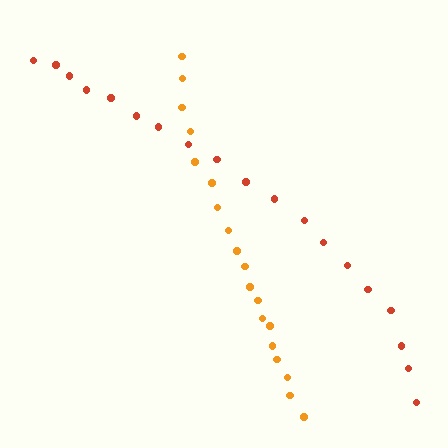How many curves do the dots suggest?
There are 2 distinct paths.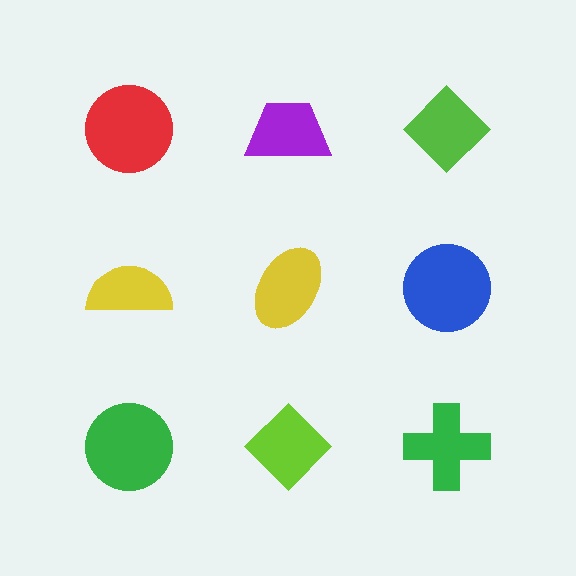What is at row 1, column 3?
A lime diamond.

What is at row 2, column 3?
A blue circle.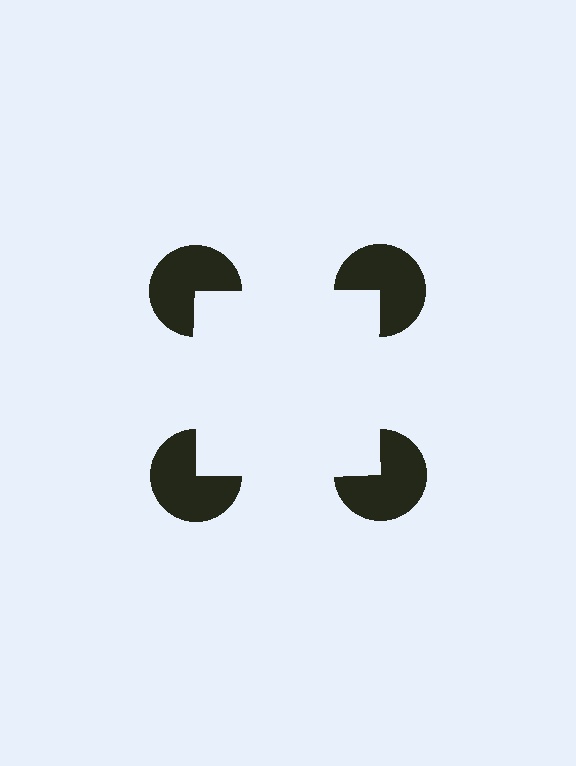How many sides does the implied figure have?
4 sides.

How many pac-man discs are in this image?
There are 4 — one at each vertex of the illusory square.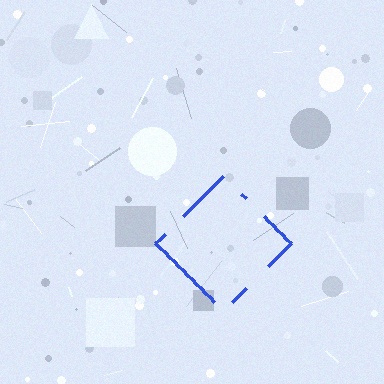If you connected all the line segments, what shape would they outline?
They would outline a diamond.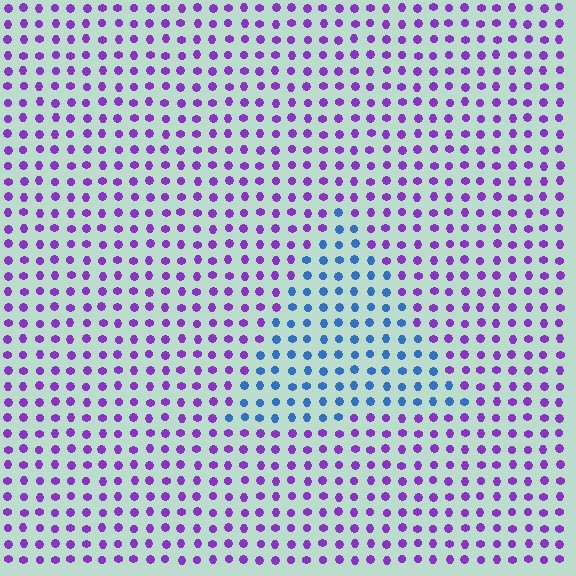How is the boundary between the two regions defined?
The boundary is defined purely by a slight shift in hue (about 63 degrees). Spacing, size, and orientation are identical on both sides.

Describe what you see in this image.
The image is filled with small purple elements in a uniform arrangement. A triangle-shaped region is visible where the elements are tinted to a slightly different hue, forming a subtle color boundary.